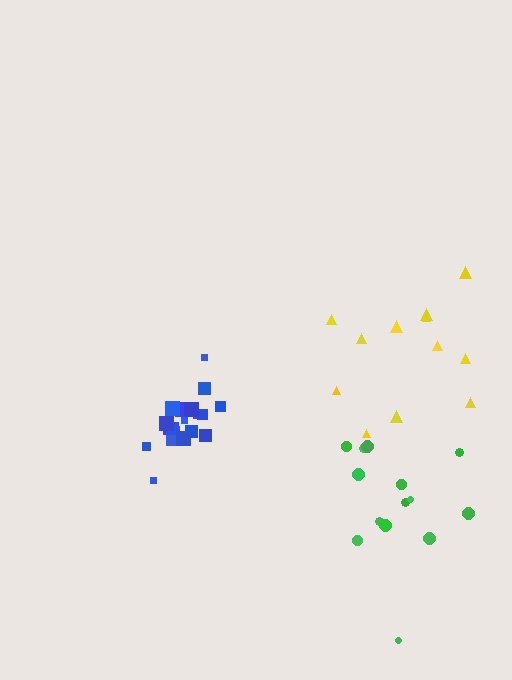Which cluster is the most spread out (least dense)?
Yellow.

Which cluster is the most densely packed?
Blue.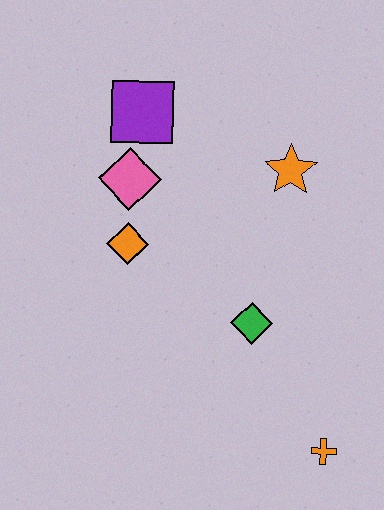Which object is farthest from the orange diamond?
The orange cross is farthest from the orange diamond.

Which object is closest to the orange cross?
The green diamond is closest to the orange cross.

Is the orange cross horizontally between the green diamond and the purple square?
No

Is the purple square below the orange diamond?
No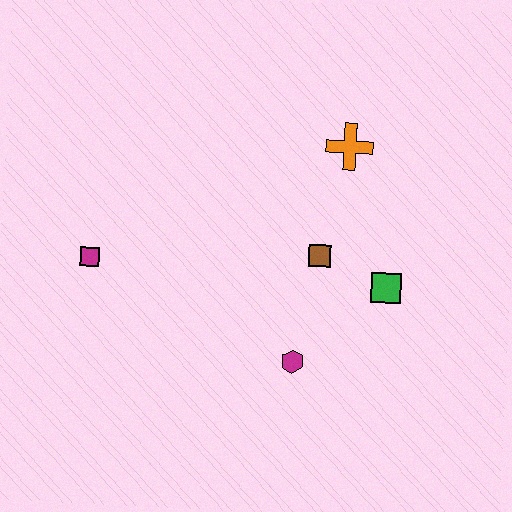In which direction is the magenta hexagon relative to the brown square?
The magenta hexagon is below the brown square.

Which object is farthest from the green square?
The magenta square is farthest from the green square.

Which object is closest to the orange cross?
The brown square is closest to the orange cross.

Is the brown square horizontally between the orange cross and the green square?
No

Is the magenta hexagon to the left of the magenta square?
No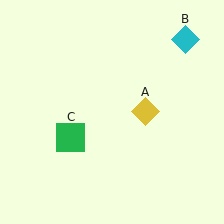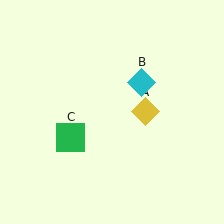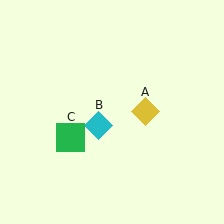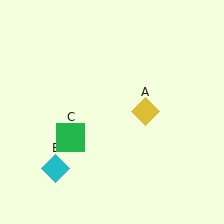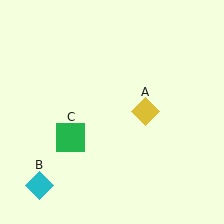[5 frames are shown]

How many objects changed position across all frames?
1 object changed position: cyan diamond (object B).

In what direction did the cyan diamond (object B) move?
The cyan diamond (object B) moved down and to the left.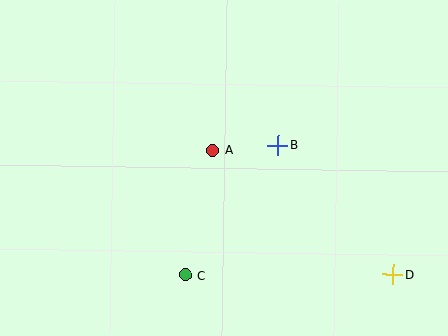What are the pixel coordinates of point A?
Point A is at (213, 150).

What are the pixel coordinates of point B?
Point B is at (278, 145).